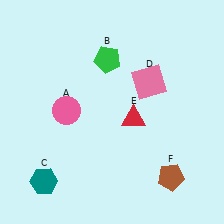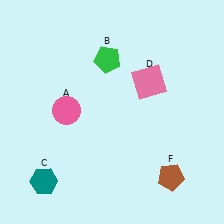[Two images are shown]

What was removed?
The red triangle (E) was removed in Image 2.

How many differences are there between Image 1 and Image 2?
There is 1 difference between the two images.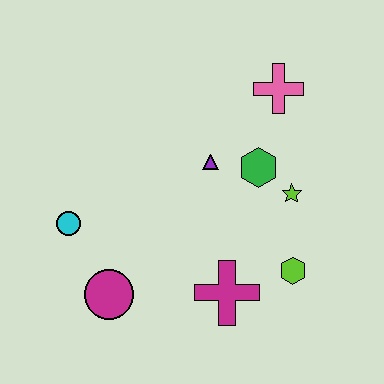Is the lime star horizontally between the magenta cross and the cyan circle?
No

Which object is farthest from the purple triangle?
The magenta circle is farthest from the purple triangle.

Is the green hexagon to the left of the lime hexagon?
Yes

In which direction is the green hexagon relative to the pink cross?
The green hexagon is below the pink cross.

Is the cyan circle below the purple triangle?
Yes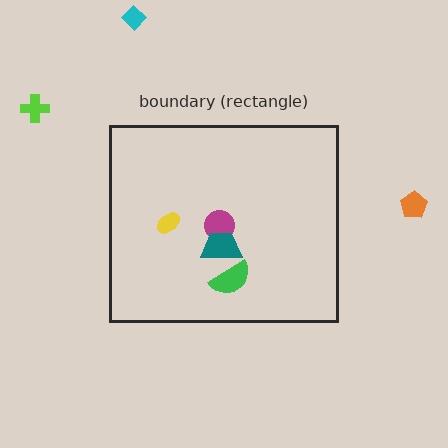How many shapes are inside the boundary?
4 inside, 3 outside.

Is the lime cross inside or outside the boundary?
Outside.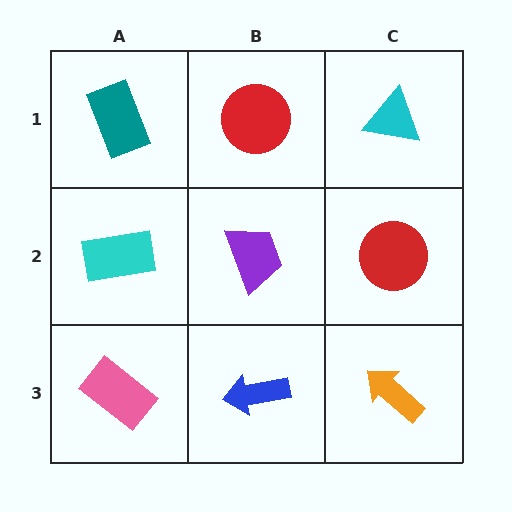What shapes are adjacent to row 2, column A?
A teal rectangle (row 1, column A), a pink rectangle (row 3, column A), a purple trapezoid (row 2, column B).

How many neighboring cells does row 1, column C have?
2.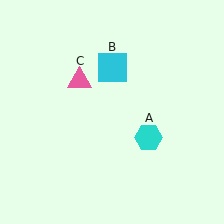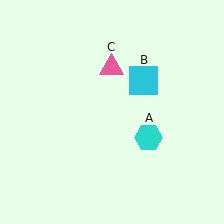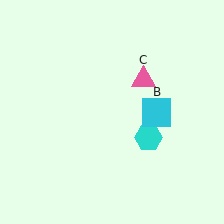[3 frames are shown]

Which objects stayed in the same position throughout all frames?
Cyan hexagon (object A) remained stationary.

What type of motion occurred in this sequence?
The cyan square (object B), pink triangle (object C) rotated clockwise around the center of the scene.